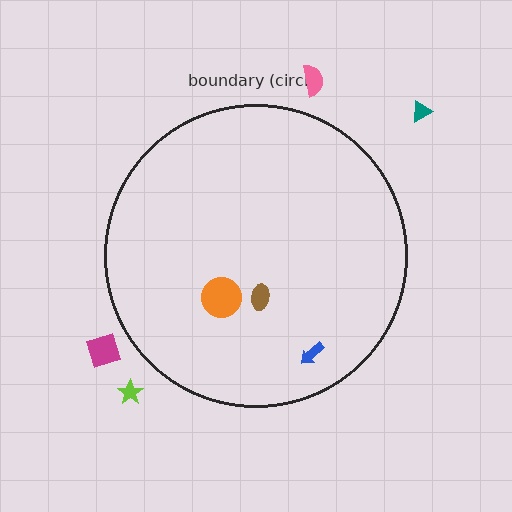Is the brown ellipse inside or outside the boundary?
Inside.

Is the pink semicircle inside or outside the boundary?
Outside.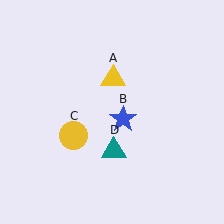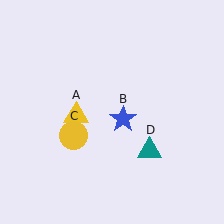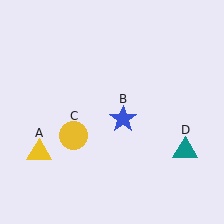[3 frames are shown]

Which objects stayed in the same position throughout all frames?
Blue star (object B) and yellow circle (object C) remained stationary.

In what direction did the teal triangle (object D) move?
The teal triangle (object D) moved right.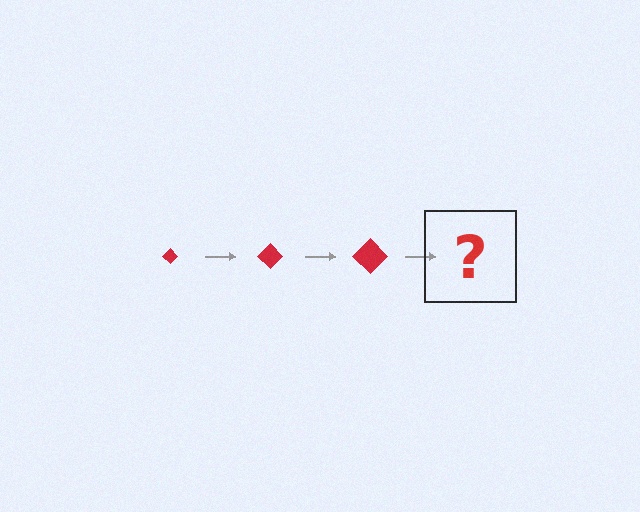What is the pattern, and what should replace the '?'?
The pattern is that the diamond gets progressively larger each step. The '?' should be a red diamond, larger than the previous one.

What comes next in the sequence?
The next element should be a red diamond, larger than the previous one.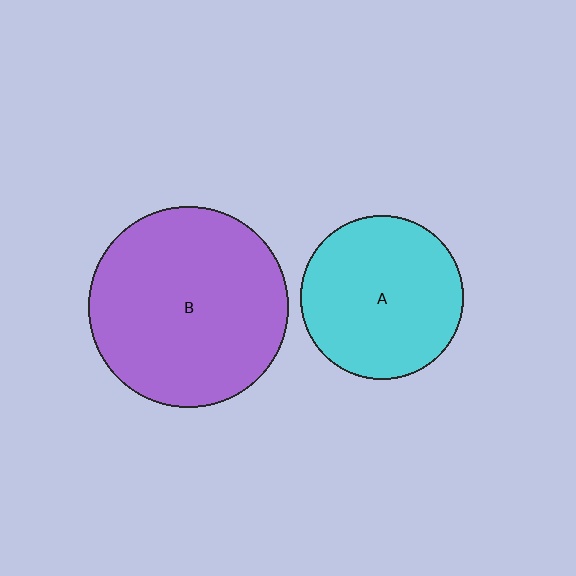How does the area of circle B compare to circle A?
Approximately 1.5 times.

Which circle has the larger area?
Circle B (purple).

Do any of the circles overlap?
No, none of the circles overlap.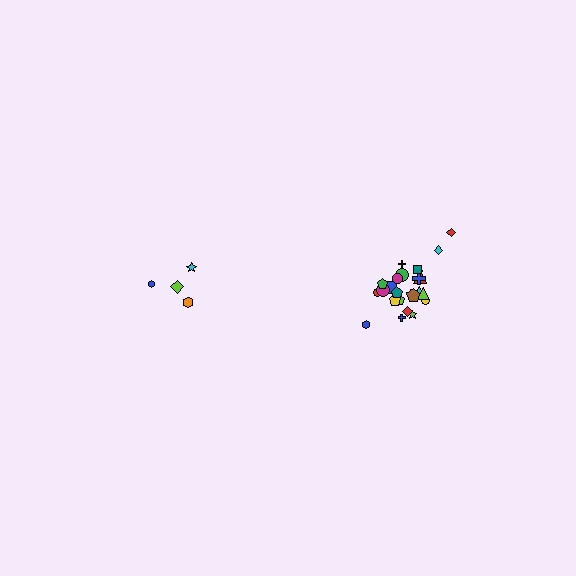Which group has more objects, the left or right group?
The right group.